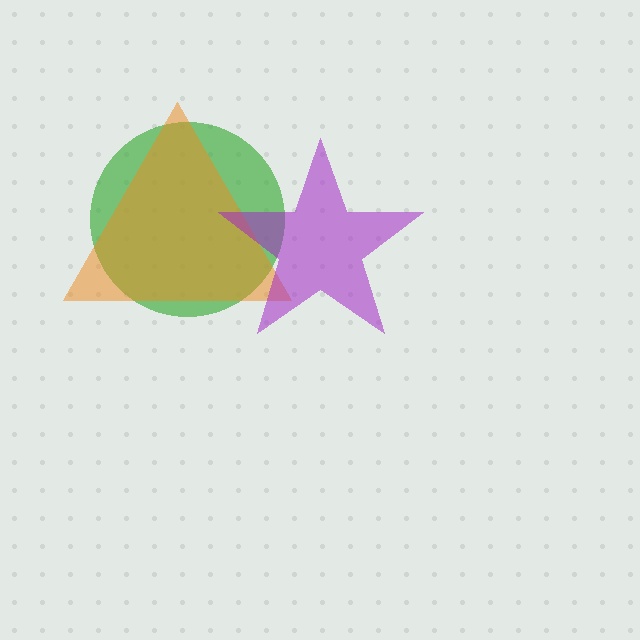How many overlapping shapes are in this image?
There are 3 overlapping shapes in the image.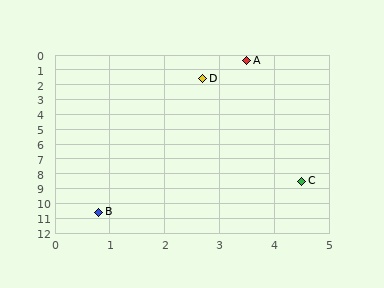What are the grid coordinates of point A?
Point A is at approximately (3.5, 0.4).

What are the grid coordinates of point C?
Point C is at approximately (4.5, 8.5).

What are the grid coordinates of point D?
Point D is at approximately (2.7, 1.6).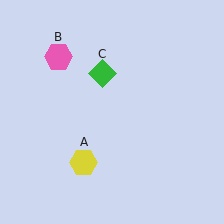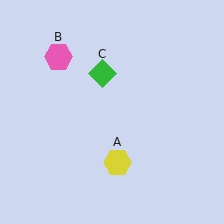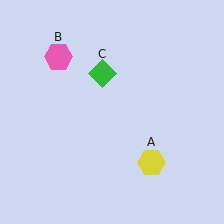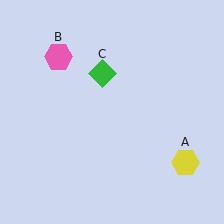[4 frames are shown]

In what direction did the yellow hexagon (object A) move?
The yellow hexagon (object A) moved right.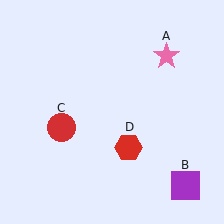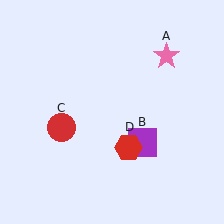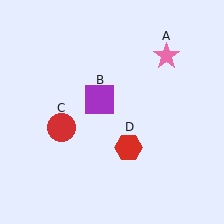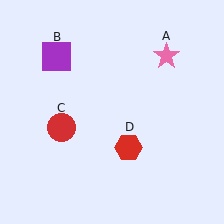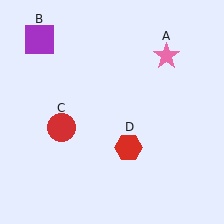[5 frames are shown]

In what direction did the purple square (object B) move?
The purple square (object B) moved up and to the left.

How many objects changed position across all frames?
1 object changed position: purple square (object B).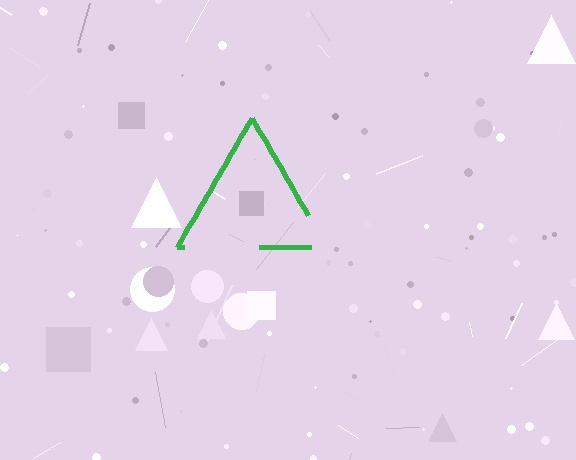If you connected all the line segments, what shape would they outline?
They would outline a triangle.